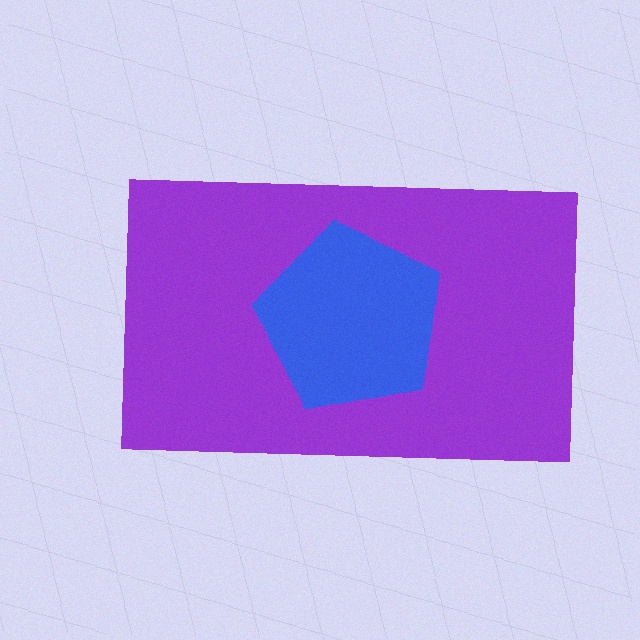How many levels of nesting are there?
2.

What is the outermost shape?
The purple rectangle.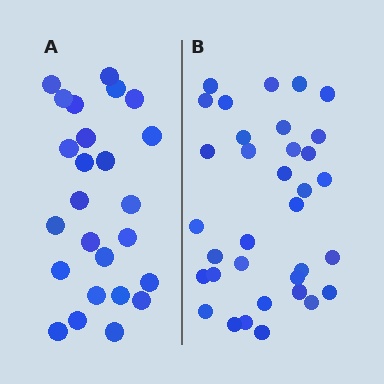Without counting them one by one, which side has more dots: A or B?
Region B (the right region) has more dots.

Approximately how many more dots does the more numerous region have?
Region B has roughly 8 or so more dots than region A.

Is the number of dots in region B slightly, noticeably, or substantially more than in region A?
Region B has noticeably more, but not dramatically so. The ratio is roughly 1.4 to 1.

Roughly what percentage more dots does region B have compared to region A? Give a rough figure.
About 35% more.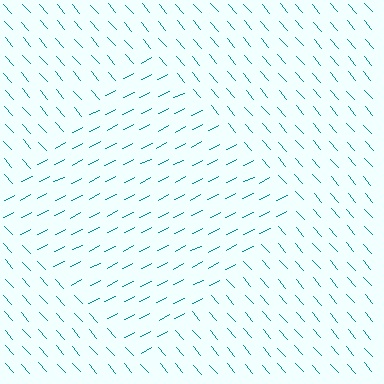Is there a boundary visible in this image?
Yes, there is a texture boundary formed by a change in line orientation.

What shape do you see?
I see a diamond.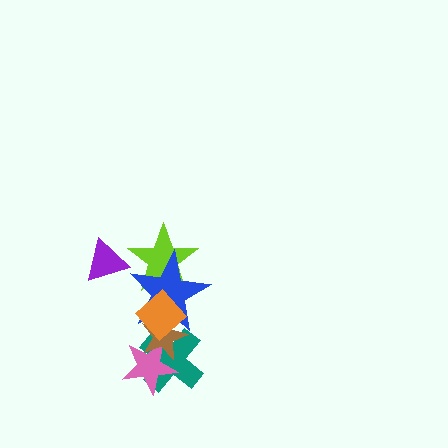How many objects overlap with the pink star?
2 objects overlap with the pink star.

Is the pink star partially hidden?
Yes, it is partially covered by another shape.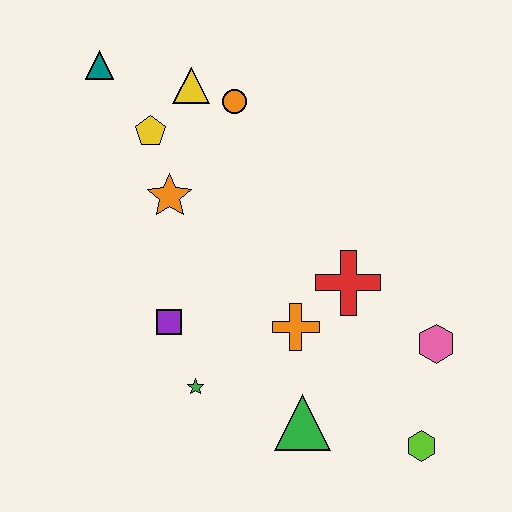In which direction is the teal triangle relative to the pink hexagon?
The teal triangle is to the left of the pink hexagon.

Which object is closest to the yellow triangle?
The orange circle is closest to the yellow triangle.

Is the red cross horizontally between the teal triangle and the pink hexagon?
Yes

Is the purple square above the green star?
Yes